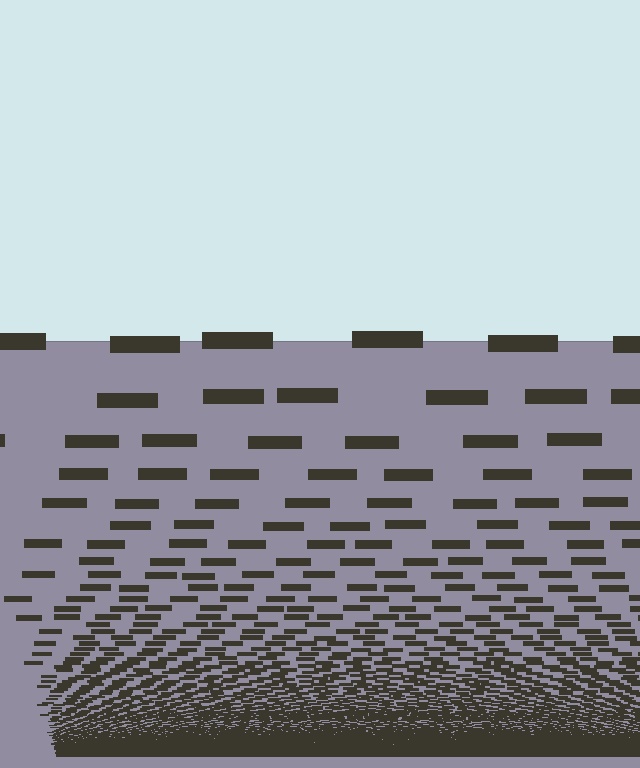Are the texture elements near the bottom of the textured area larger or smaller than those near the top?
Smaller. The gradient is inverted — elements near the bottom are smaller and denser.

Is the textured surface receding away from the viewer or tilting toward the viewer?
The surface appears to tilt toward the viewer. Texture elements get larger and sparser toward the top.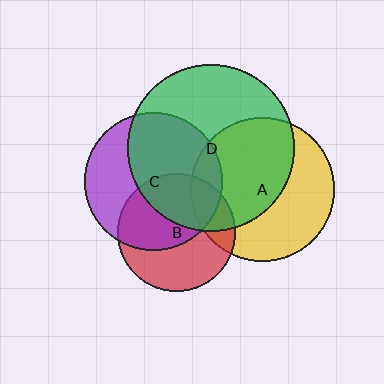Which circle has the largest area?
Circle D (green).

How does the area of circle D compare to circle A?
Approximately 1.4 times.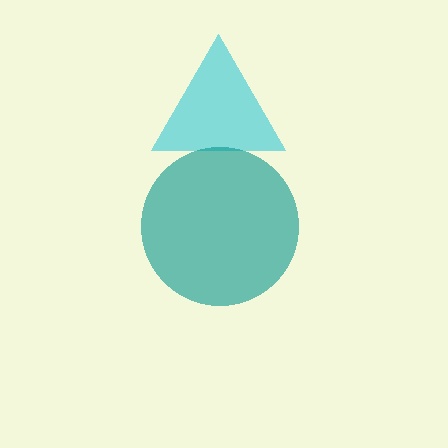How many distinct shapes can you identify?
There are 2 distinct shapes: a cyan triangle, a teal circle.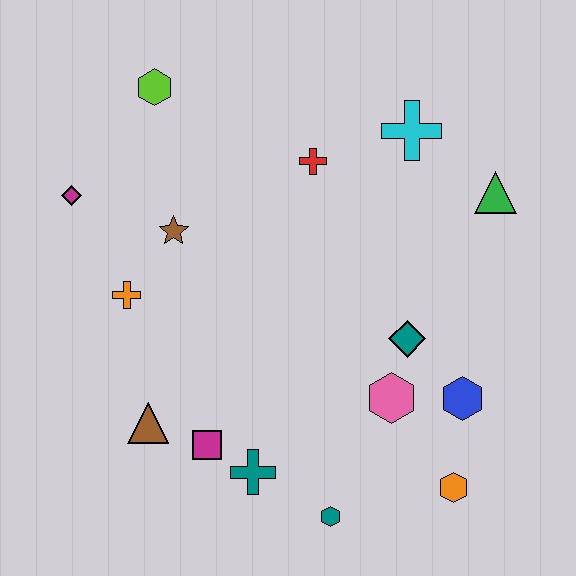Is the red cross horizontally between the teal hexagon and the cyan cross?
No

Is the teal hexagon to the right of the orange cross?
Yes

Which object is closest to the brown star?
The orange cross is closest to the brown star.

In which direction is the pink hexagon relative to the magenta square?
The pink hexagon is to the right of the magenta square.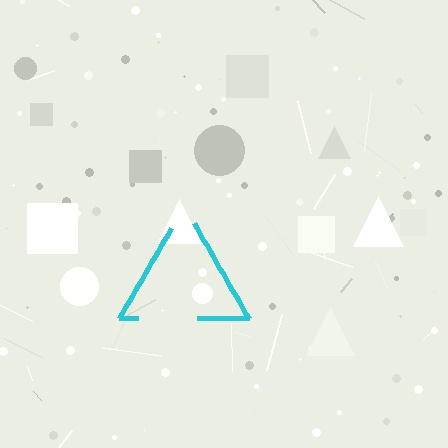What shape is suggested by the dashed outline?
The dashed outline suggests a triangle.